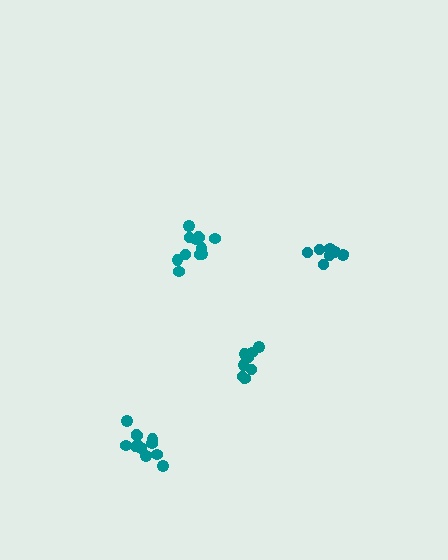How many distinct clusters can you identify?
There are 4 distinct clusters.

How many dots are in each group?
Group 1: 8 dots, Group 2: 12 dots, Group 3: 13 dots, Group 4: 9 dots (42 total).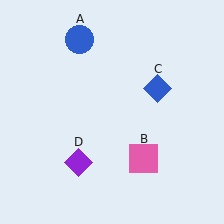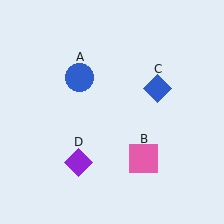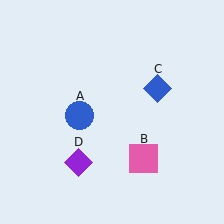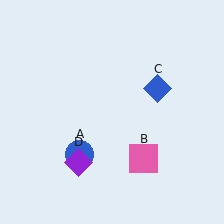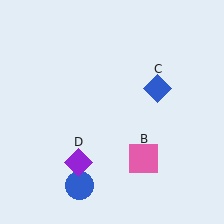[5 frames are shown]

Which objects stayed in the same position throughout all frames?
Pink square (object B) and blue diamond (object C) and purple diamond (object D) remained stationary.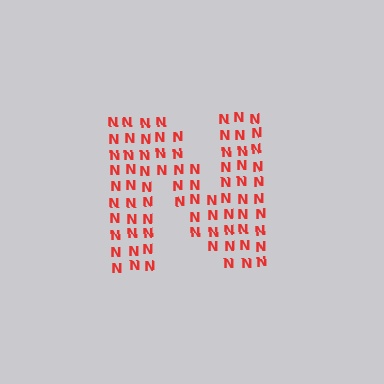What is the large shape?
The large shape is the letter N.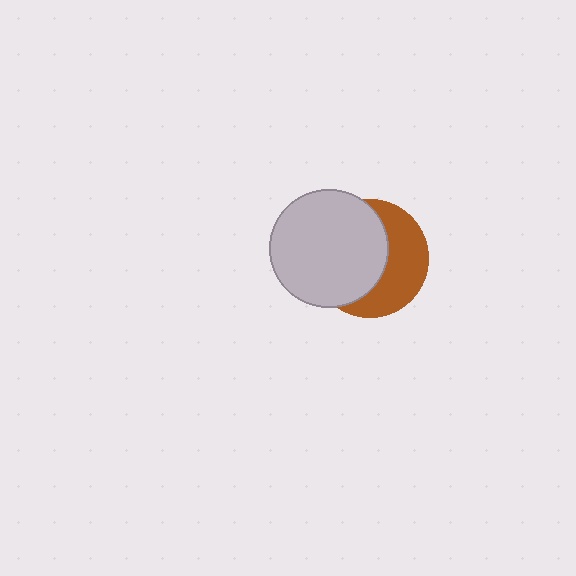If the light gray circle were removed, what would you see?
You would see the complete brown circle.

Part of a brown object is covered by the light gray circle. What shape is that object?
It is a circle.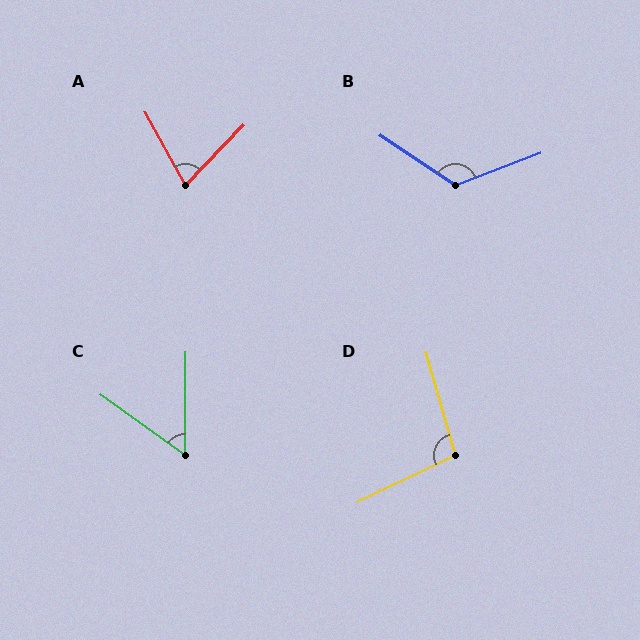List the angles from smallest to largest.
C (55°), A (73°), D (100°), B (125°).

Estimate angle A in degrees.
Approximately 73 degrees.